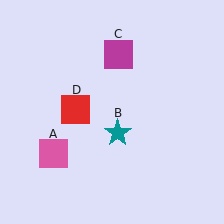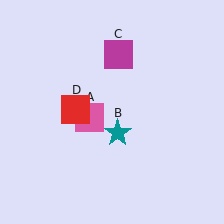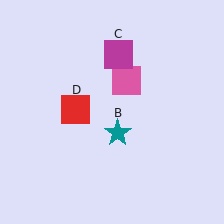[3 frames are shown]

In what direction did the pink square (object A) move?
The pink square (object A) moved up and to the right.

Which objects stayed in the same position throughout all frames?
Teal star (object B) and magenta square (object C) and red square (object D) remained stationary.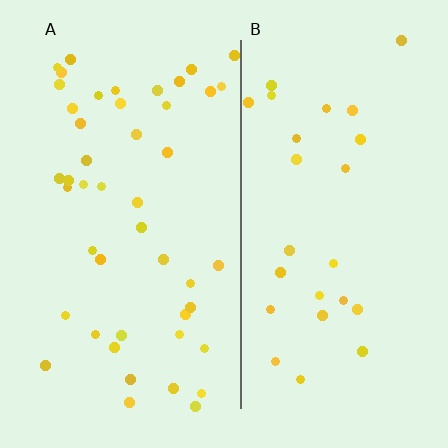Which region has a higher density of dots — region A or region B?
A (the left).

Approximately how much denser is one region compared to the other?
Approximately 1.8× — region A over region B.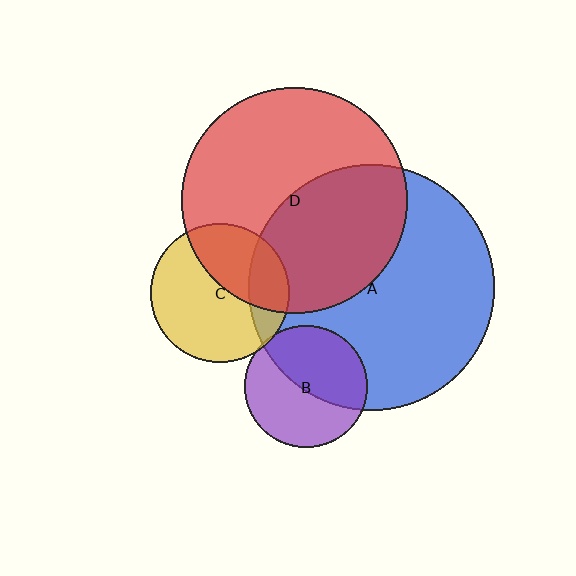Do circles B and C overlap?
Yes.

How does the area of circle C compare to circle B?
Approximately 1.3 times.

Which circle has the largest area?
Circle A (blue).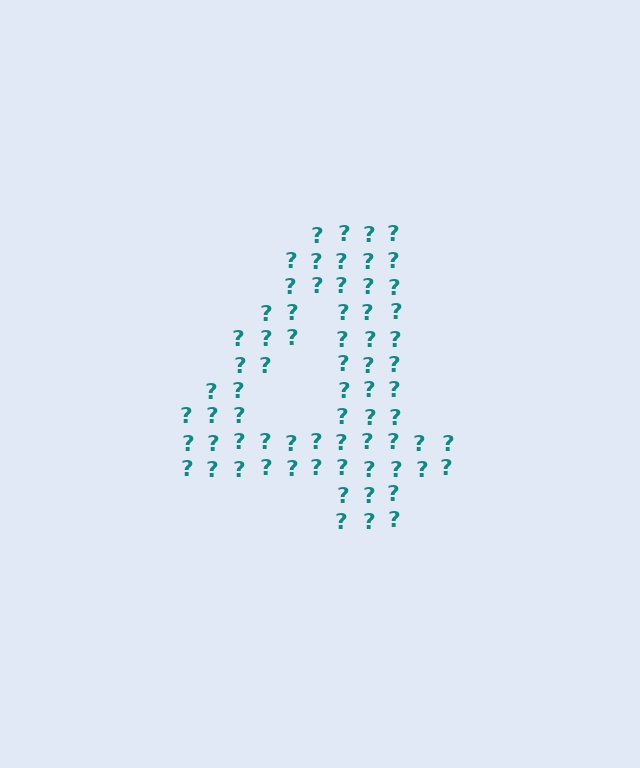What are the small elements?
The small elements are question marks.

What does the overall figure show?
The overall figure shows the digit 4.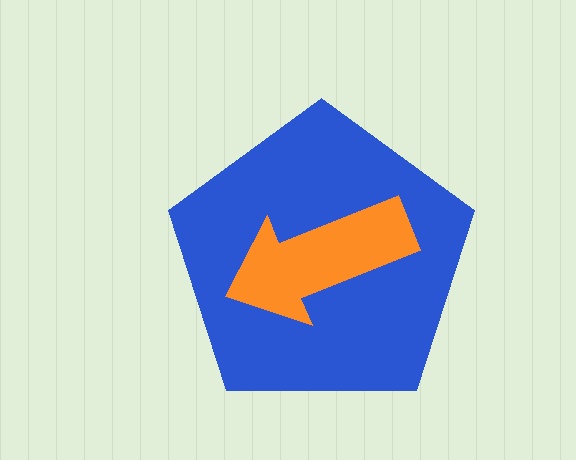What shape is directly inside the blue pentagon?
The orange arrow.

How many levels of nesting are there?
2.